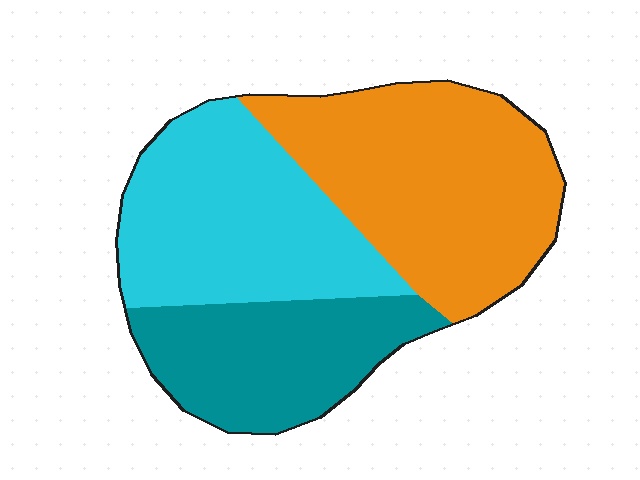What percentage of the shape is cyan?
Cyan covers around 35% of the shape.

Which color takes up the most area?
Orange, at roughly 40%.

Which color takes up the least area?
Teal, at roughly 25%.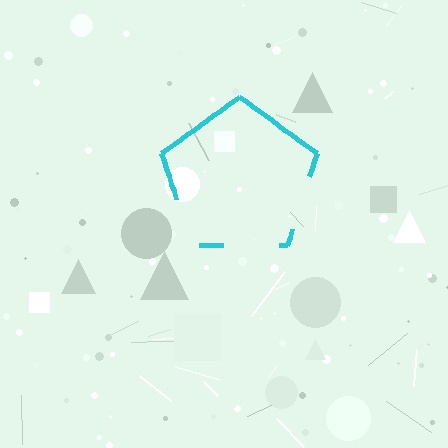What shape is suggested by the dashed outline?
The dashed outline suggests a pentagon.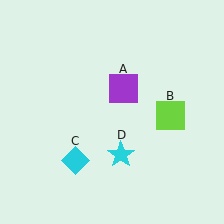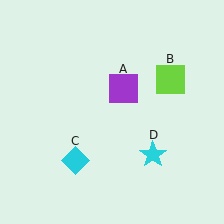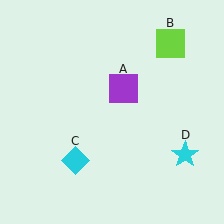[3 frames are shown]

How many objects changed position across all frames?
2 objects changed position: lime square (object B), cyan star (object D).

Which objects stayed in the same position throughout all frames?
Purple square (object A) and cyan diamond (object C) remained stationary.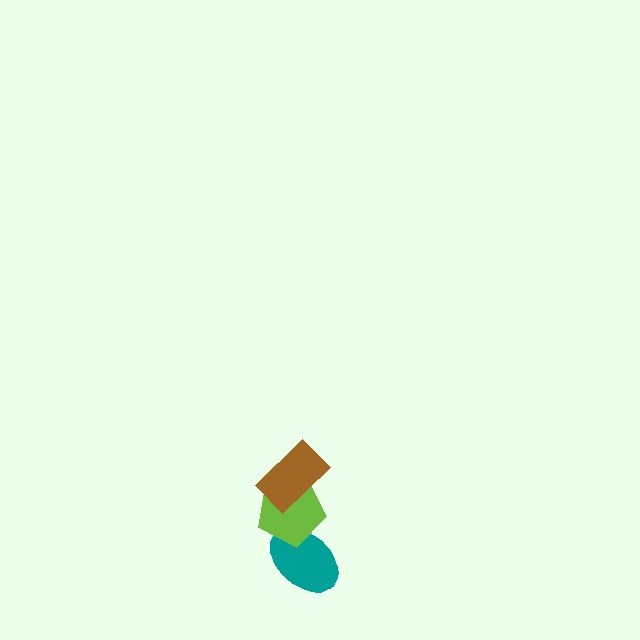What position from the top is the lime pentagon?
The lime pentagon is 2nd from the top.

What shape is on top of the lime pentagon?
The brown rectangle is on top of the lime pentagon.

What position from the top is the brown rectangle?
The brown rectangle is 1st from the top.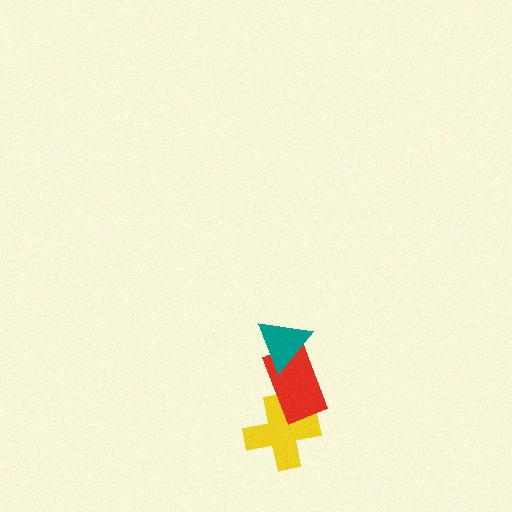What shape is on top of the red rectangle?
The teal triangle is on top of the red rectangle.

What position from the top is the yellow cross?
The yellow cross is 3rd from the top.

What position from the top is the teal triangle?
The teal triangle is 1st from the top.